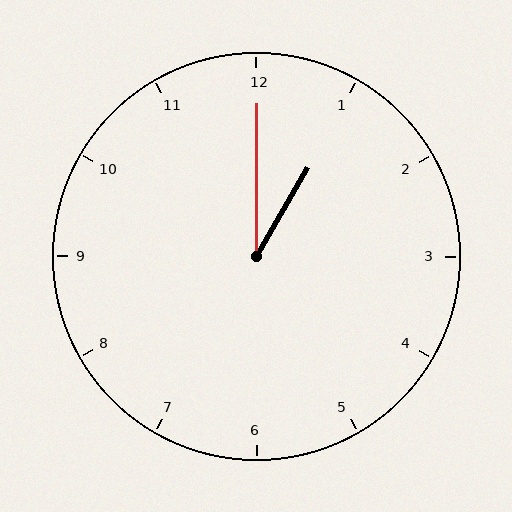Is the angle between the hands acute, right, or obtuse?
It is acute.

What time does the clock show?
1:00.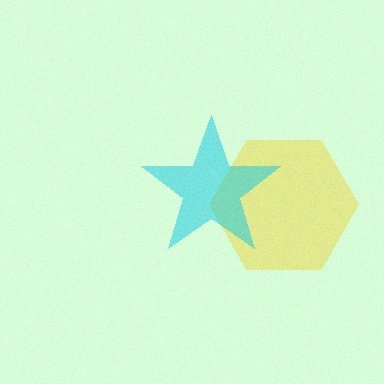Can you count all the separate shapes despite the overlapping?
Yes, there are 2 separate shapes.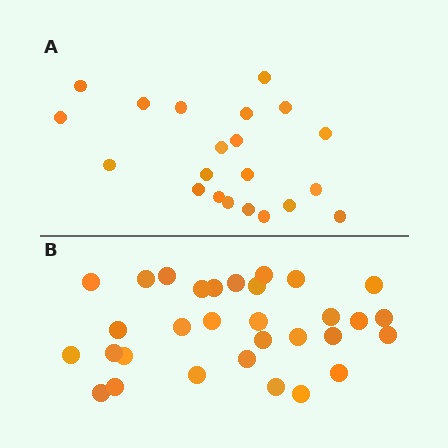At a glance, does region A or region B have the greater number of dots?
Region B (the bottom region) has more dots.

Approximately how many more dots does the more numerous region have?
Region B has roughly 10 or so more dots than region A.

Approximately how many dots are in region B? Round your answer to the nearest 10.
About 30 dots. (The exact count is 31, which rounds to 30.)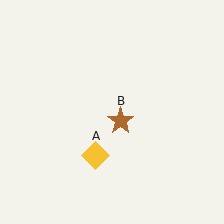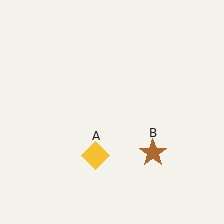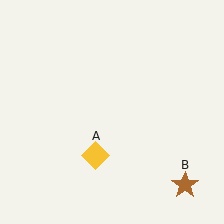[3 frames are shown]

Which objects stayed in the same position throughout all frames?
Yellow diamond (object A) remained stationary.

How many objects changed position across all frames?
1 object changed position: brown star (object B).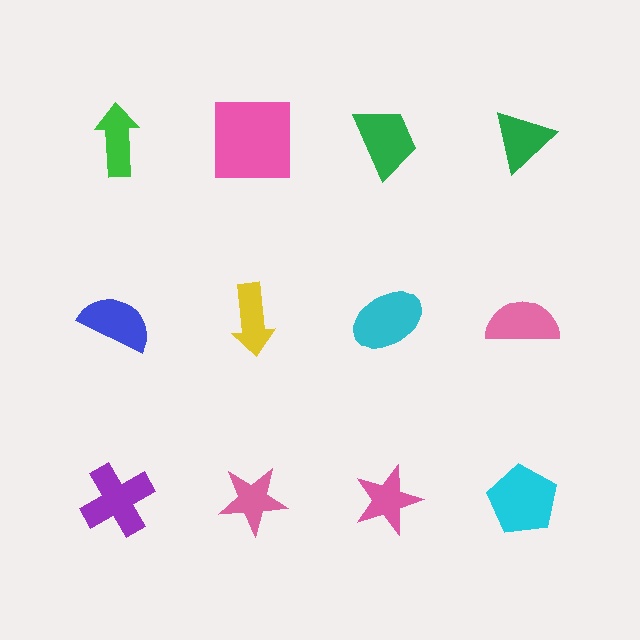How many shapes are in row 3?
4 shapes.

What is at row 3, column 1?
A purple cross.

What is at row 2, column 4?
A pink semicircle.